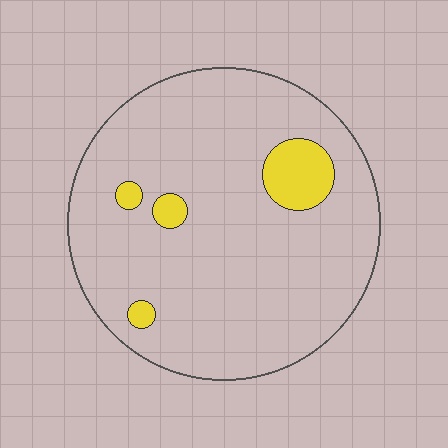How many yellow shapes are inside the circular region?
4.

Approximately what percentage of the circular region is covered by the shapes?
Approximately 10%.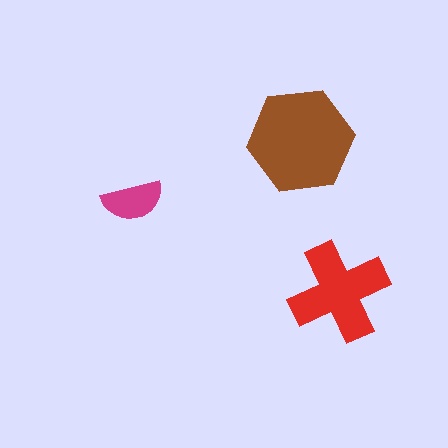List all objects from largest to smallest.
The brown hexagon, the red cross, the magenta semicircle.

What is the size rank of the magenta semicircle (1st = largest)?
3rd.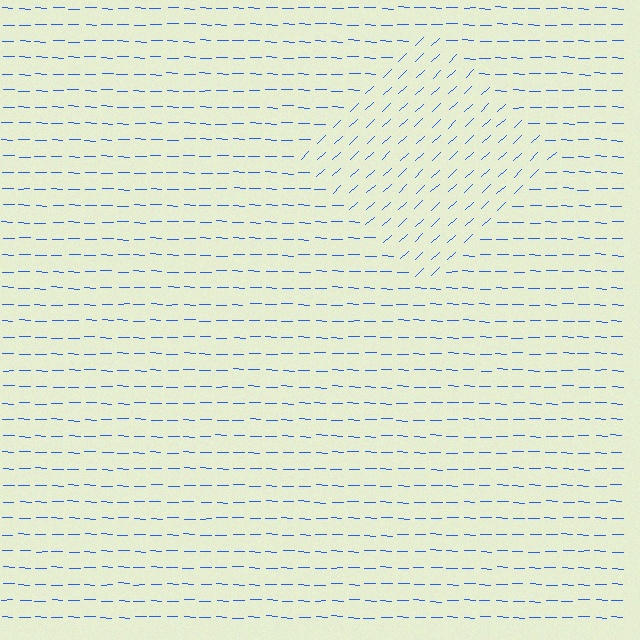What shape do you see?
I see a diamond.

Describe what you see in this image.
The image is filled with small blue line segments. A diamond region in the image has lines oriented differently from the surrounding lines, creating a visible texture boundary.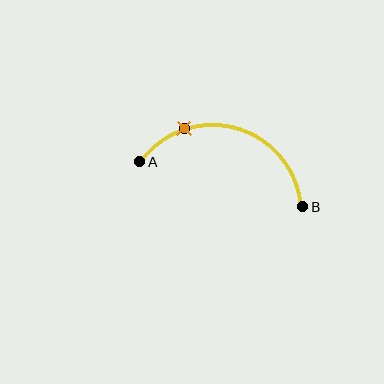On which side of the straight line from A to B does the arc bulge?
The arc bulges above the straight line connecting A and B.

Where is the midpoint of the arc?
The arc midpoint is the point on the curve farthest from the straight line joining A and B. It sits above that line.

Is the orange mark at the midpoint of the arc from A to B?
No. The orange mark lies on the arc but is closer to endpoint A. The arc midpoint would be at the point on the curve equidistant along the arc from both A and B.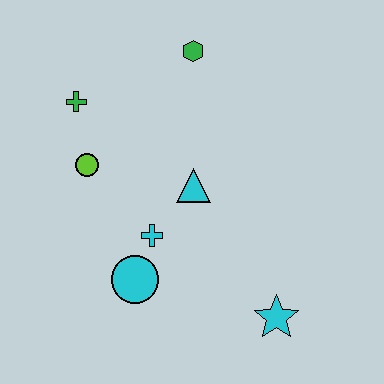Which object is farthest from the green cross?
The cyan star is farthest from the green cross.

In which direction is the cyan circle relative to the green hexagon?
The cyan circle is below the green hexagon.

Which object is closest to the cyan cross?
The cyan circle is closest to the cyan cross.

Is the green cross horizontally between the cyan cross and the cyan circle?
No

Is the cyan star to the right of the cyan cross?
Yes